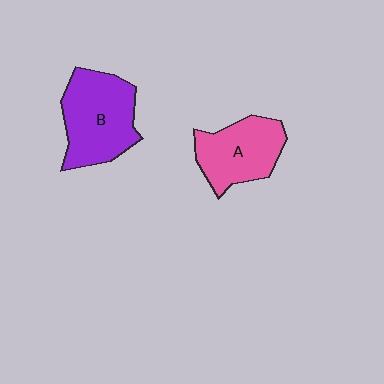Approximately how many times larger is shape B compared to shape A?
Approximately 1.3 times.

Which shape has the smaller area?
Shape A (pink).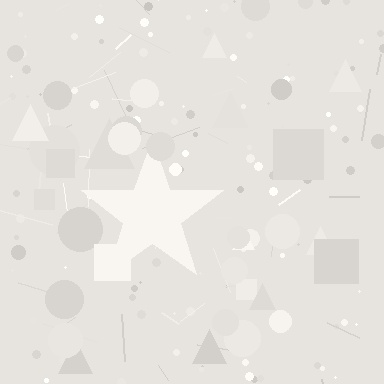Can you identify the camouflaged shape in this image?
The camouflaged shape is a star.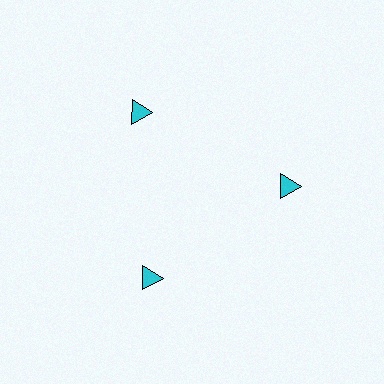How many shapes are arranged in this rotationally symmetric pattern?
There are 3 shapes, arranged in 3 groups of 1.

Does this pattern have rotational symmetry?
Yes, this pattern has 3-fold rotational symmetry. It looks the same after rotating 120 degrees around the center.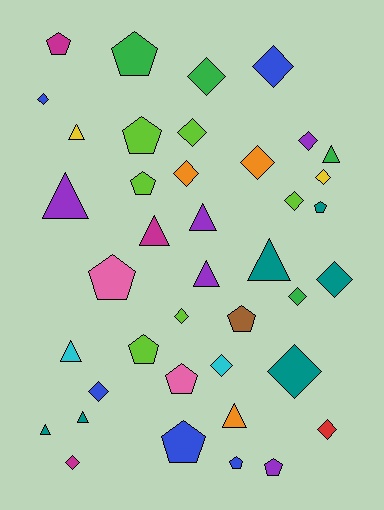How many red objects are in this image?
There is 1 red object.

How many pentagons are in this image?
There are 12 pentagons.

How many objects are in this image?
There are 40 objects.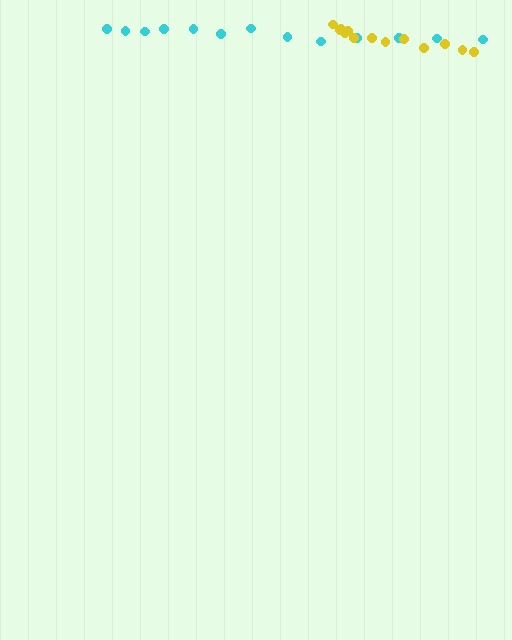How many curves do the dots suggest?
There are 2 distinct paths.